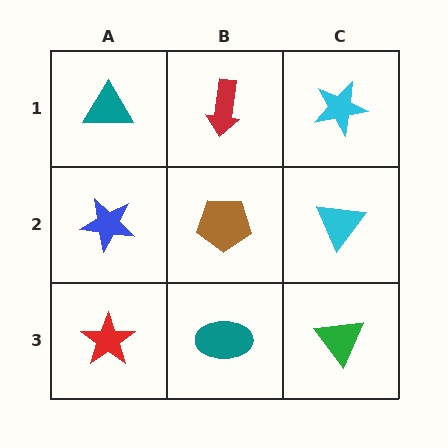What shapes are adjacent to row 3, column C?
A cyan triangle (row 2, column C), a teal ellipse (row 3, column B).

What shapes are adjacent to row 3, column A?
A blue star (row 2, column A), a teal ellipse (row 3, column B).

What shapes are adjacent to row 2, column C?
A cyan star (row 1, column C), a green triangle (row 3, column C), a brown pentagon (row 2, column B).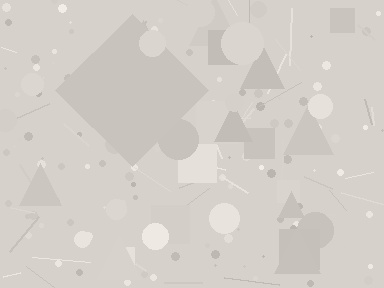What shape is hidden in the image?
A diamond is hidden in the image.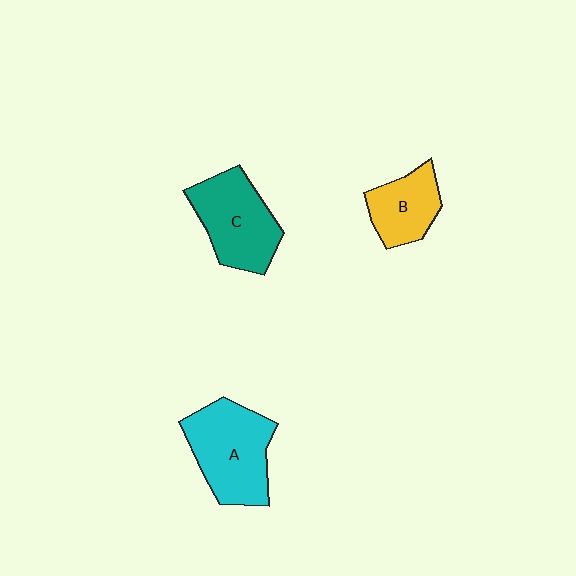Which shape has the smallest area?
Shape B (yellow).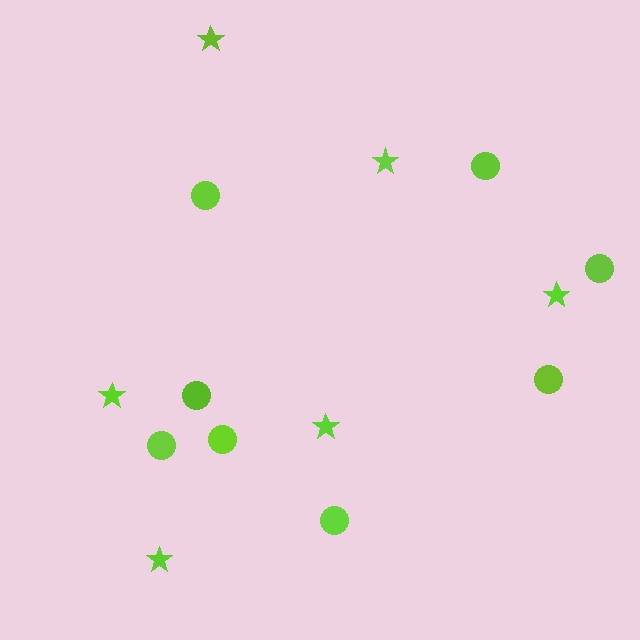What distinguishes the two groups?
There are 2 groups: one group of stars (6) and one group of circles (8).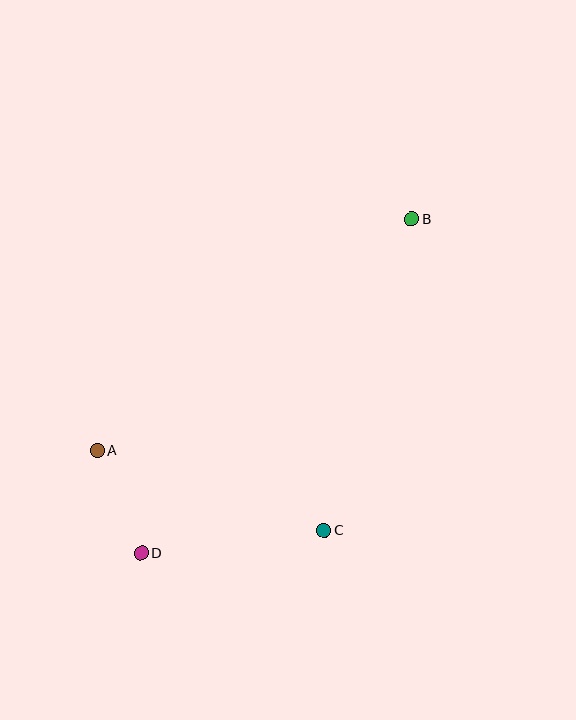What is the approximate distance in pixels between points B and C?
The distance between B and C is approximately 323 pixels.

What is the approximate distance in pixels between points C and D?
The distance between C and D is approximately 184 pixels.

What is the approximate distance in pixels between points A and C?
The distance between A and C is approximately 240 pixels.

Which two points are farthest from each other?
Points B and D are farthest from each other.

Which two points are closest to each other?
Points A and D are closest to each other.